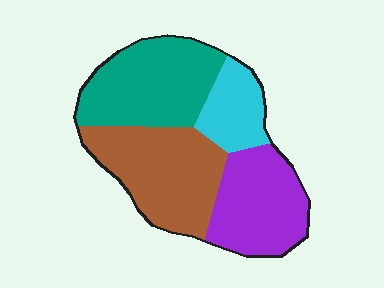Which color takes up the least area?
Cyan, at roughly 15%.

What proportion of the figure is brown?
Brown covers around 30% of the figure.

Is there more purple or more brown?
Brown.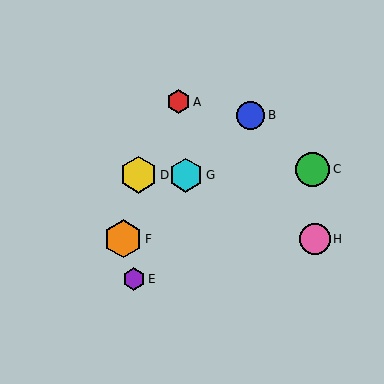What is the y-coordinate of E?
Object E is at y≈279.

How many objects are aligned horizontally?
2 objects (F, H) are aligned horizontally.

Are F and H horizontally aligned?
Yes, both are at y≈239.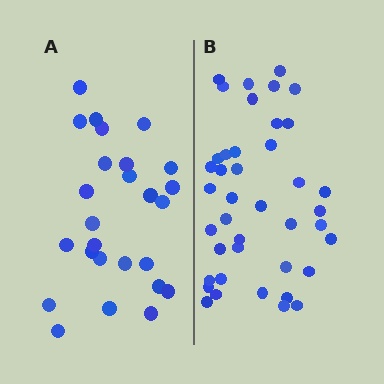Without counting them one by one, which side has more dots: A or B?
Region B (the right region) has more dots.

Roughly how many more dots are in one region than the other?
Region B has approximately 15 more dots than region A.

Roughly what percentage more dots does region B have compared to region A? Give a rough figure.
About 60% more.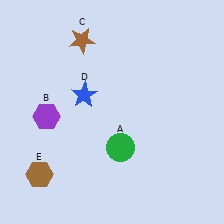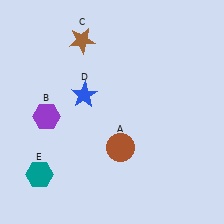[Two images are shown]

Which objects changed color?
A changed from green to brown. E changed from brown to teal.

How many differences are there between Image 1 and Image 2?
There are 2 differences between the two images.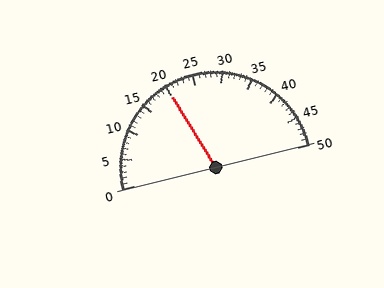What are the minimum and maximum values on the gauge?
The gauge ranges from 0 to 50.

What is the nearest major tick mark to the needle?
The nearest major tick mark is 20.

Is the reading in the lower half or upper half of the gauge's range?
The reading is in the lower half of the range (0 to 50).